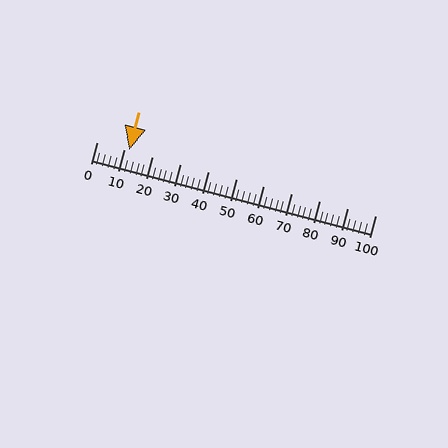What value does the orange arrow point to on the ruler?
The orange arrow points to approximately 12.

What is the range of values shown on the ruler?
The ruler shows values from 0 to 100.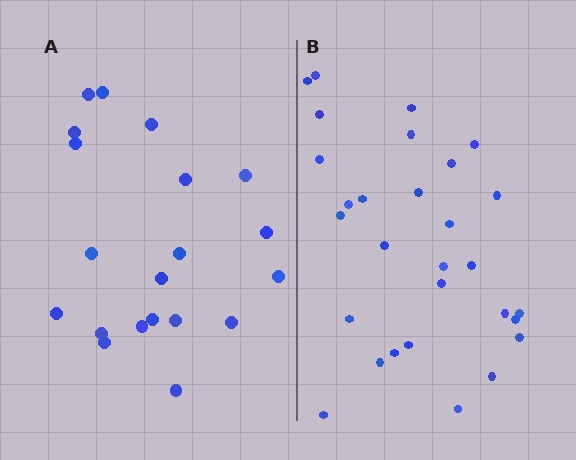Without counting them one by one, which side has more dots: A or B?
Region B (the right region) has more dots.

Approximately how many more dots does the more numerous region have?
Region B has roughly 8 or so more dots than region A.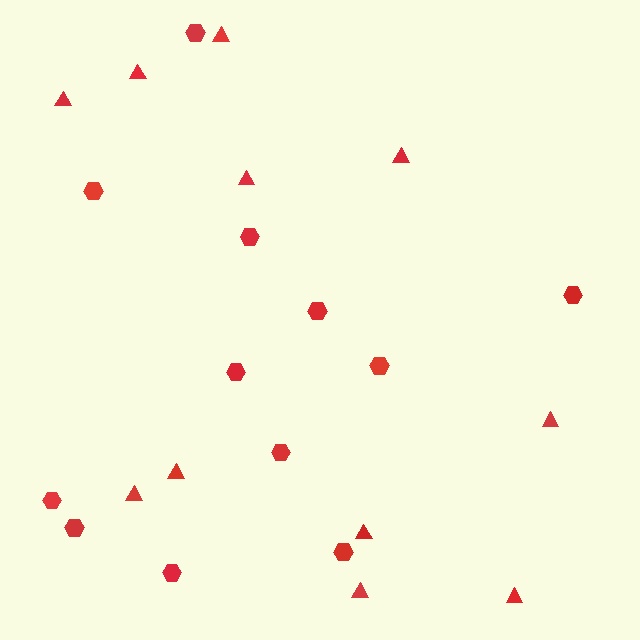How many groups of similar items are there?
There are 2 groups: one group of triangles (11) and one group of hexagons (12).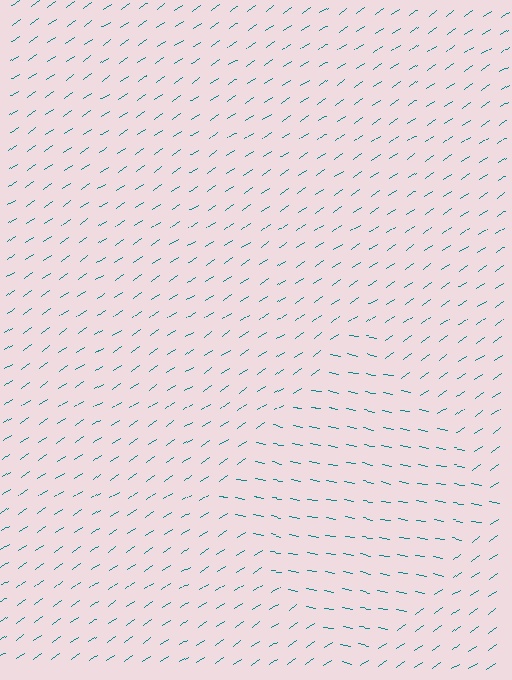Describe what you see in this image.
The image is filled with small teal line segments. A diamond region in the image has lines oriented differently from the surrounding lines, creating a visible texture boundary.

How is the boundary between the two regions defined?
The boundary is defined purely by a change in line orientation (approximately 45 degrees difference). All lines are the same color and thickness.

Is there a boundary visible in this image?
Yes, there is a texture boundary formed by a change in line orientation.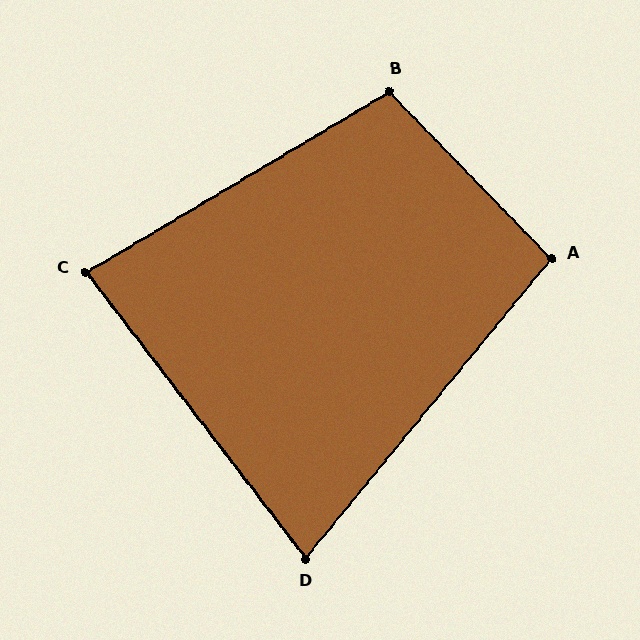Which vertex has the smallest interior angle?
D, at approximately 77 degrees.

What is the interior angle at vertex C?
Approximately 83 degrees (acute).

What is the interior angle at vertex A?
Approximately 97 degrees (obtuse).